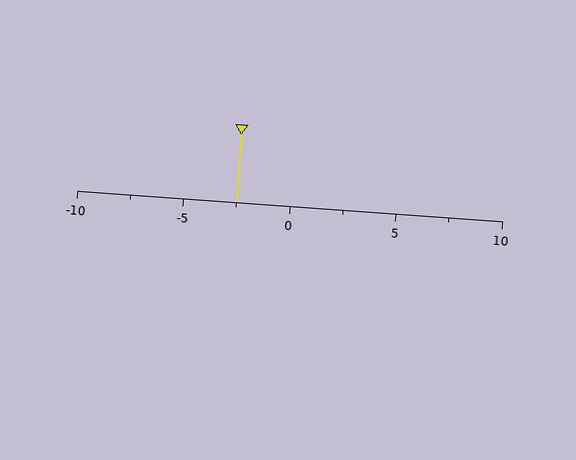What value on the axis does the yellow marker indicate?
The marker indicates approximately -2.5.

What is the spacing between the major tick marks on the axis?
The major ticks are spaced 5 apart.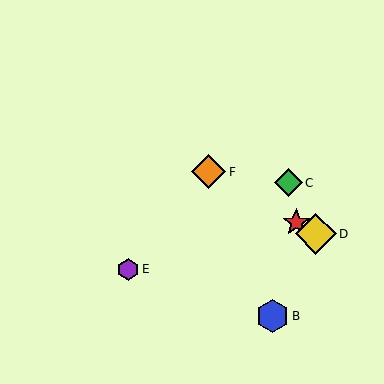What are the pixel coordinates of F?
Object F is at (208, 172).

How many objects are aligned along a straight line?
3 objects (A, D, F) are aligned along a straight line.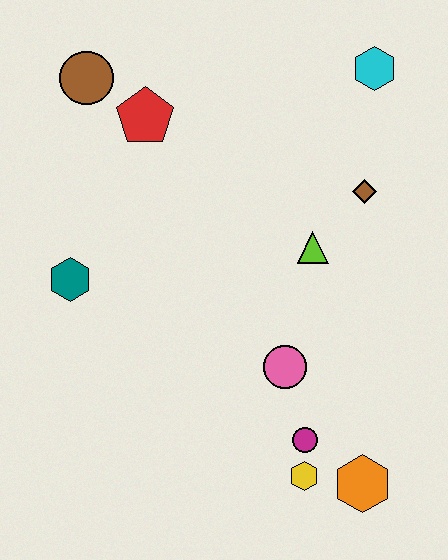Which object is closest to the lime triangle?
The brown diamond is closest to the lime triangle.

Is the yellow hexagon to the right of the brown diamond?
No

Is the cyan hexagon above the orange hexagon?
Yes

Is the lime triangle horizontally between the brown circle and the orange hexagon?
Yes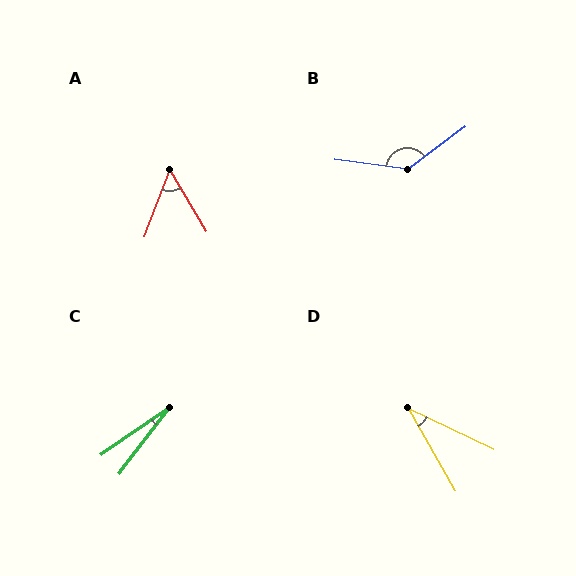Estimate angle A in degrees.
Approximately 52 degrees.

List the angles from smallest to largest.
C (18°), D (35°), A (52°), B (136°).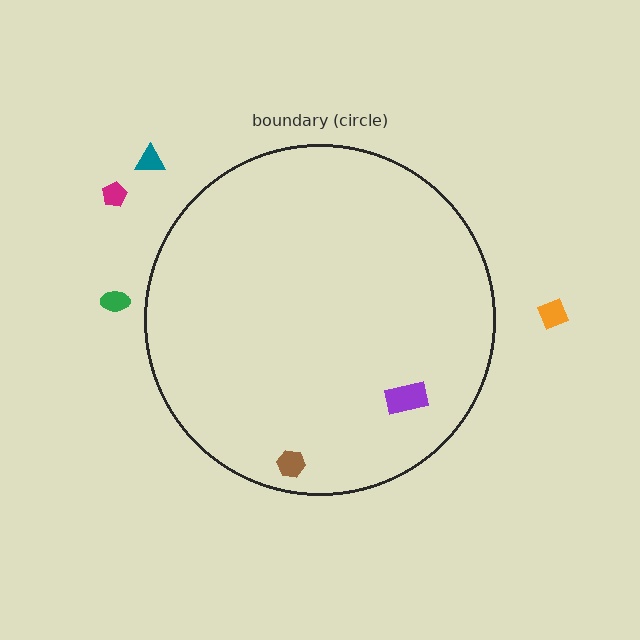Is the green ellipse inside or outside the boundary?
Outside.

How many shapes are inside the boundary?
2 inside, 4 outside.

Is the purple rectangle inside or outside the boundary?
Inside.